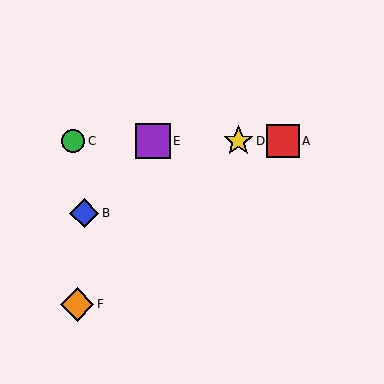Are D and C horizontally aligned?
Yes, both are at y≈141.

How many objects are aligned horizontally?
4 objects (A, C, D, E) are aligned horizontally.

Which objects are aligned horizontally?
Objects A, C, D, E are aligned horizontally.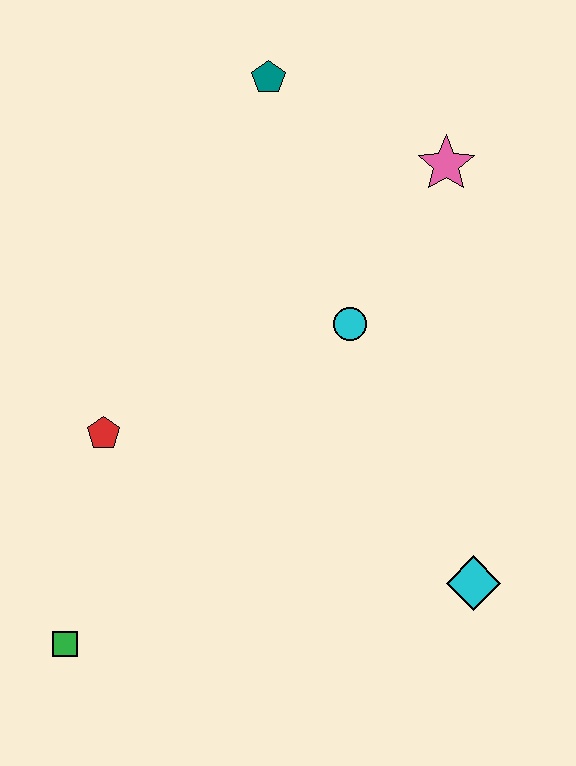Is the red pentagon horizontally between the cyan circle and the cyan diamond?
No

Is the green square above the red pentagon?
No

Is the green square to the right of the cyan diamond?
No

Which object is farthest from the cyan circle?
The green square is farthest from the cyan circle.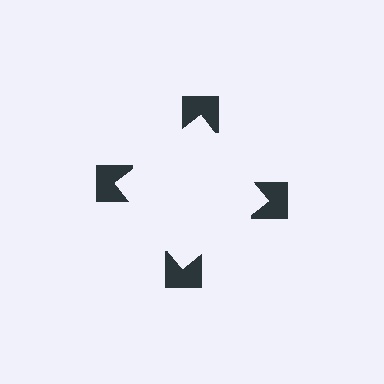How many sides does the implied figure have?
4 sides.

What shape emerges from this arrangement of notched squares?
An illusory square — its edges are inferred from the aligned wedge cuts in the notched squares, not physically drawn.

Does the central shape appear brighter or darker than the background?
It typically appears slightly brighter than the background, even though no actual brightness change is drawn.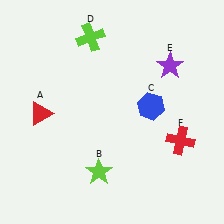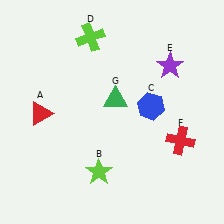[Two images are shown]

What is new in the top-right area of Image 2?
A green triangle (G) was added in the top-right area of Image 2.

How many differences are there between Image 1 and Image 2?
There is 1 difference between the two images.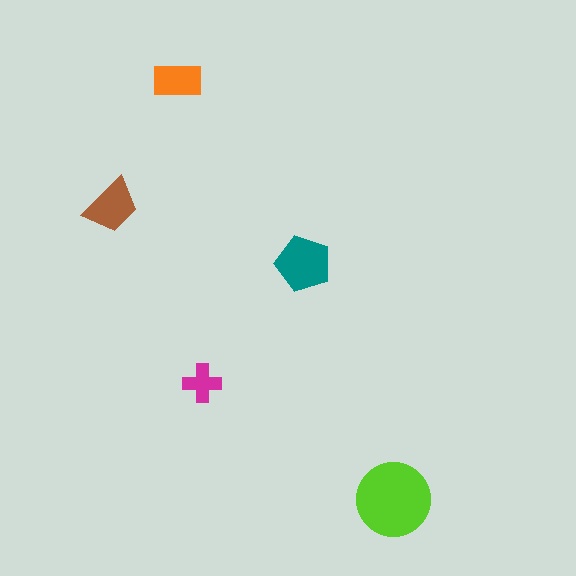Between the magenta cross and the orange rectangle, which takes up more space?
The orange rectangle.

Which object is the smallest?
The magenta cross.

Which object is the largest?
The lime circle.